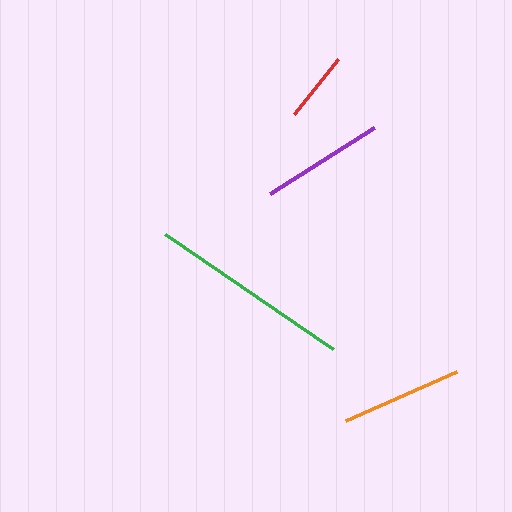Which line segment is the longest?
The green line is the longest at approximately 204 pixels.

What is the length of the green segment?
The green segment is approximately 204 pixels long.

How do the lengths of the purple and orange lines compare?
The purple and orange lines are approximately the same length.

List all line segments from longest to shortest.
From longest to shortest: green, purple, orange, red.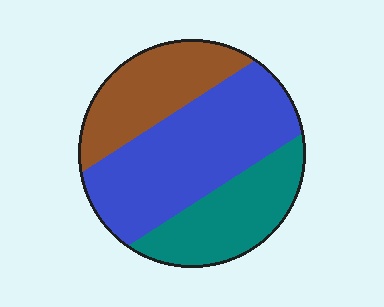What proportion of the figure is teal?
Teal takes up about one quarter (1/4) of the figure.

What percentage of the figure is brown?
Brown covers around 25% of the figure.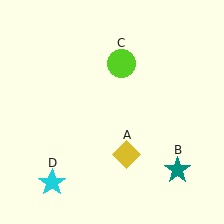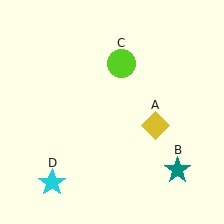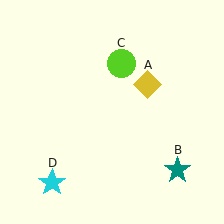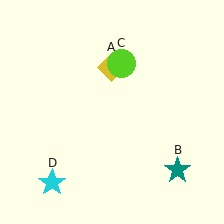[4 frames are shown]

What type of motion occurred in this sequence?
The yellow diamond (object A) rotated counterclockwise around the center of the scene.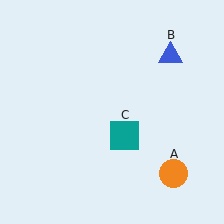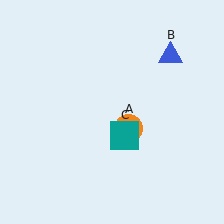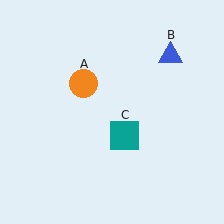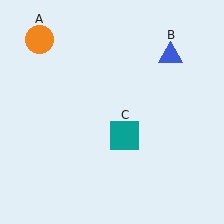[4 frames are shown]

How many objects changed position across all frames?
1 object changed position: orange circle (object A).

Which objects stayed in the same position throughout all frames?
Blue triangle (object B) and teal square (object C) remained stationary.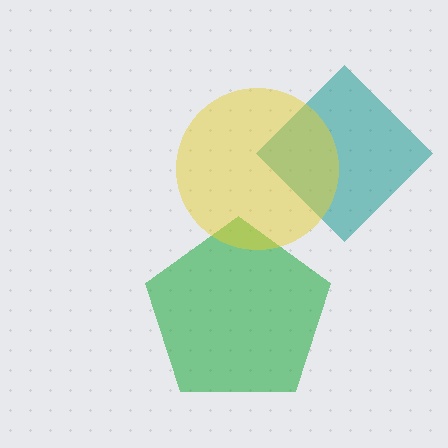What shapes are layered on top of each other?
The layered shapes are: a green pentagon, a teal diamond, a yellow circle.